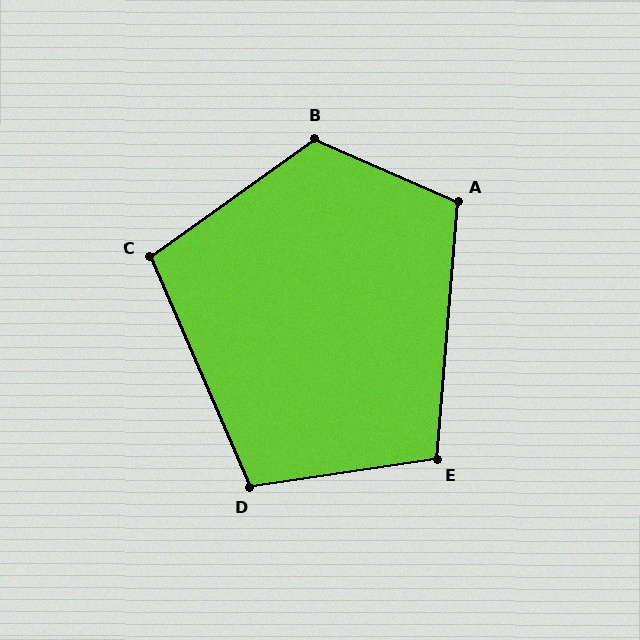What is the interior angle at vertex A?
Approximately 109 degrees (obtuse).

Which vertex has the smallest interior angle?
C, at approximately 102 degrees.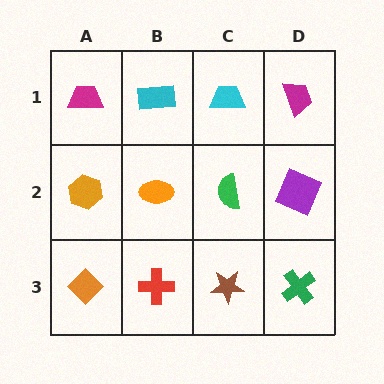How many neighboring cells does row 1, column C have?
3.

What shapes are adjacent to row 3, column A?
An orange hexagon (row 2, column A), a red cross (row 3, column B).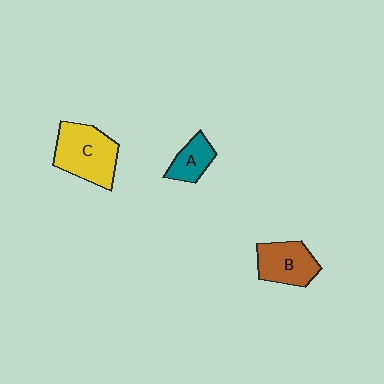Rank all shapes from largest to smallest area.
From largest to smallest: C (yellow), B (brown), A (teal).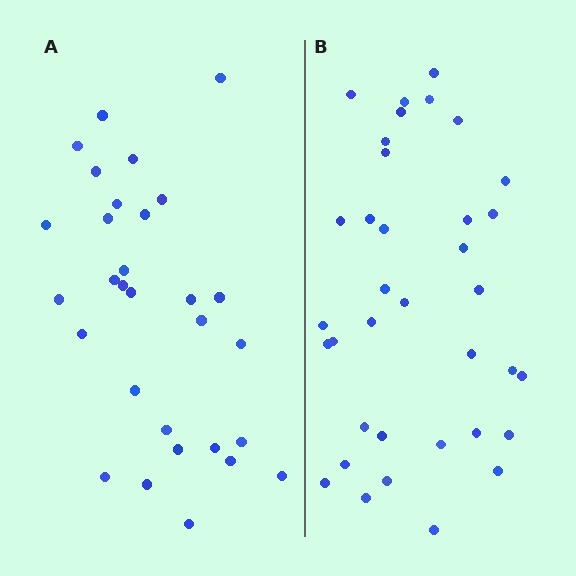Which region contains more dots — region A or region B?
Region B (the right region) has more dots.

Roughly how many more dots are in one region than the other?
Region B has about 6 more dots than region A.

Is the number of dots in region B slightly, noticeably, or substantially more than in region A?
Region B has only slightly more — the two regions are fairly close. The ratio is roughly 1.2 to 1.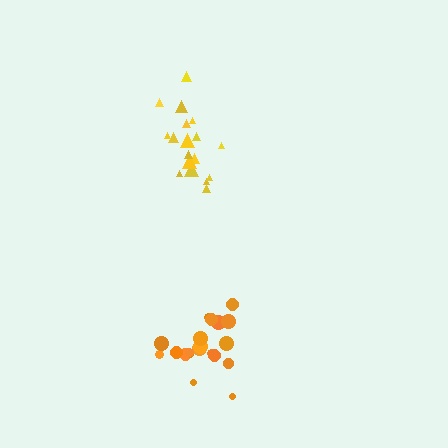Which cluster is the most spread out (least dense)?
Yellow.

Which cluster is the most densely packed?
Orange.